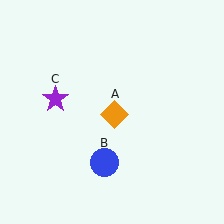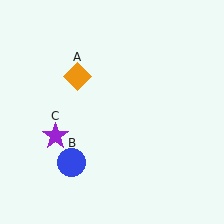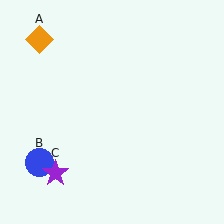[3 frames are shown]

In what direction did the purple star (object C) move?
The purple star (object C) moved down.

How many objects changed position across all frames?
3 objects changed position: orange diamond (object A), blue circle (object B), purple star (object C).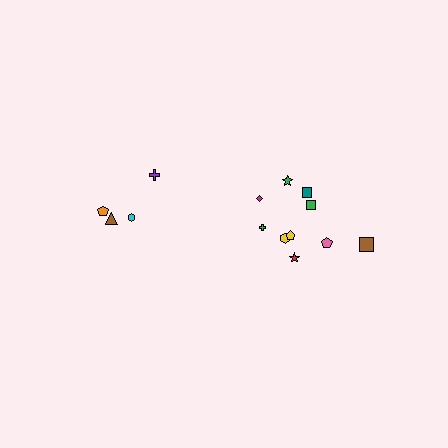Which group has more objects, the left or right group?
The right group.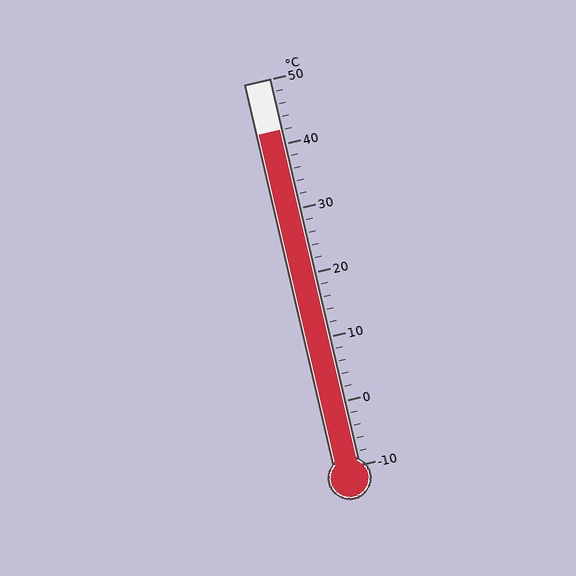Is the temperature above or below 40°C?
The temperature is above 40°C.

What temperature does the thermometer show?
The thermometer shows approximately 42°C.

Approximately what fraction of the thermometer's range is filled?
The thermometer is filled to approximately 85% of its range.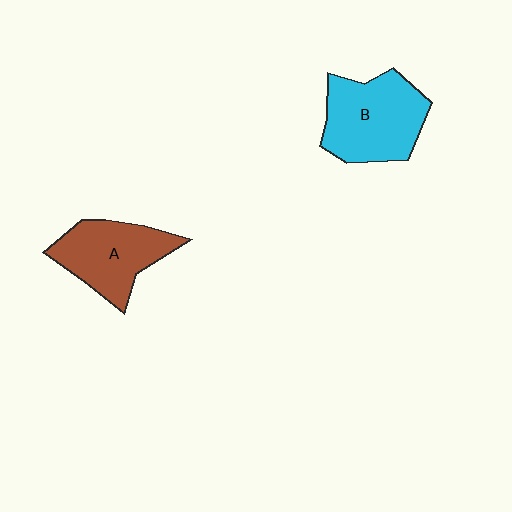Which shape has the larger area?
Shape B (cyan).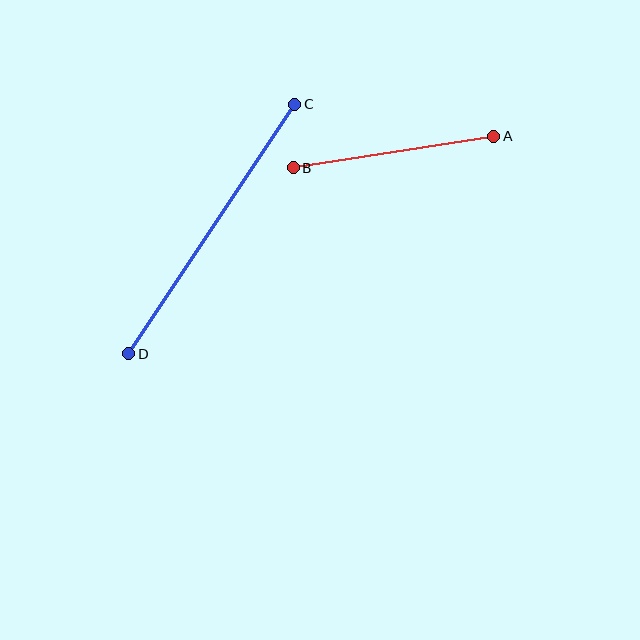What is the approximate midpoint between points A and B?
The midpoint is at approximately (394, 152) pixels.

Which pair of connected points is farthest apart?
Points C and D are farthest apart.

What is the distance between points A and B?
The distance is approximately 203 pixels.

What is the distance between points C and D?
The distance is approximately 300 pixels.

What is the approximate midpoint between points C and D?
The midpoint is at approximately (212, 229) pixels.